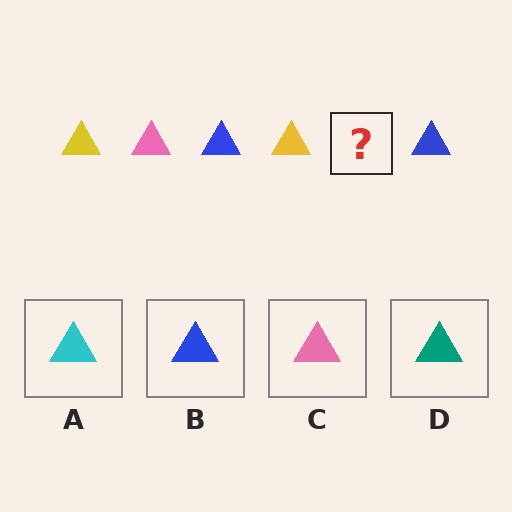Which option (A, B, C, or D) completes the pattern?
C.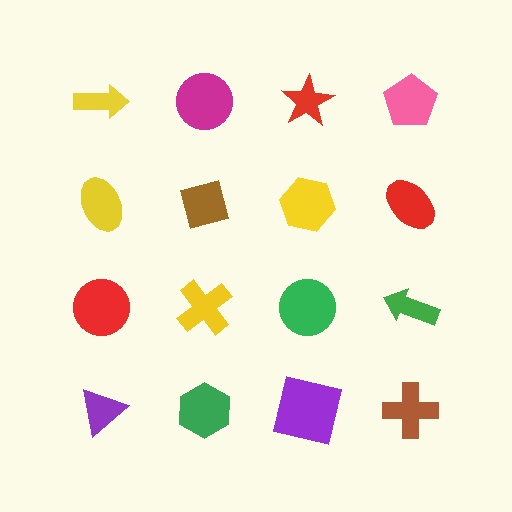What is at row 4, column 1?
A purple triangle.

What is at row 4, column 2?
A green hexagon.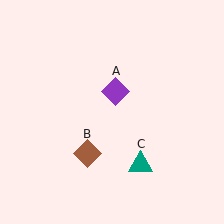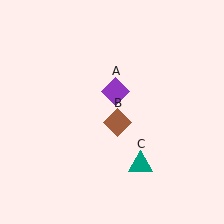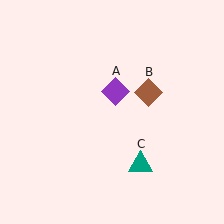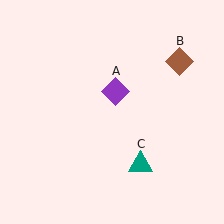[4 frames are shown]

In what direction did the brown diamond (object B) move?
The brown diamond (object B) moved up and to the right.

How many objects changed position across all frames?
1 object changed position: brown diamond (object B).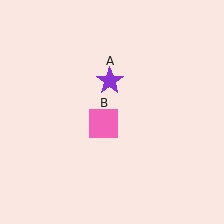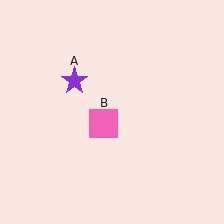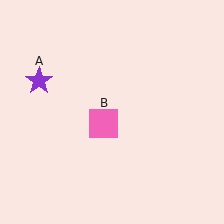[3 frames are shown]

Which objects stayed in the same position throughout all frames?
Pink square (object B) remained stationary.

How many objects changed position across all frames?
1 object changed position: purple star (object A).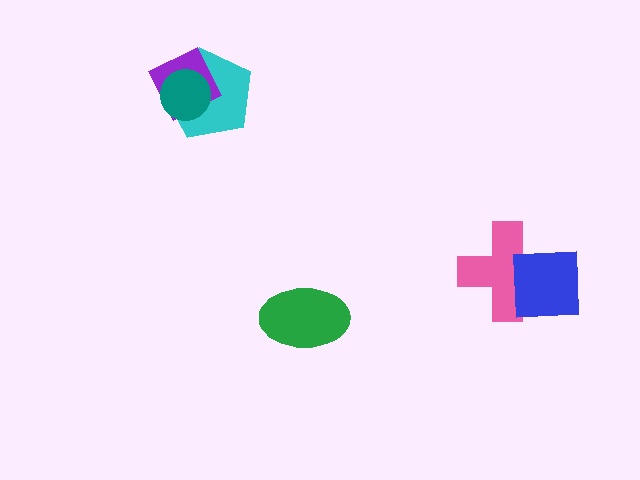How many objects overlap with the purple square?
2 objects overlap with the purple square.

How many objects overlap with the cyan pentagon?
2 objects overlap with the cyan pentagon.